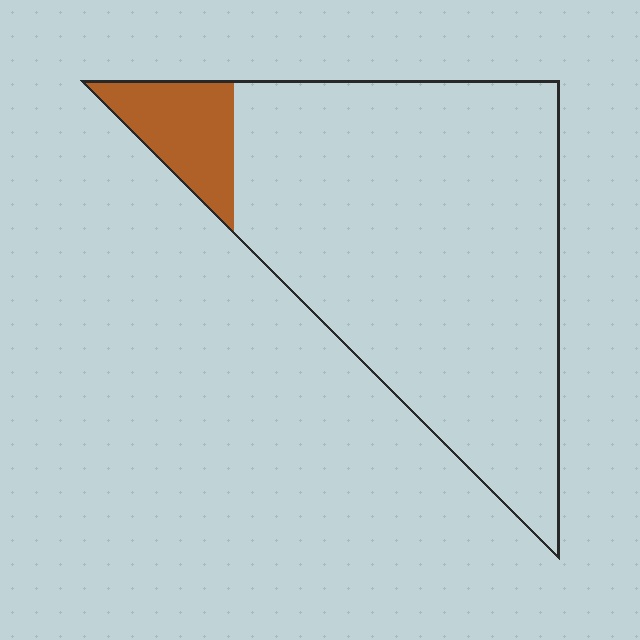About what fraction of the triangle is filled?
About one tenth (1/10).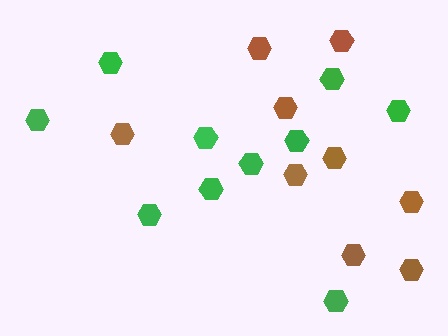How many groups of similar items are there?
There are 2 groups: one group of green hexagons (10) and one group of brown hexagons (9).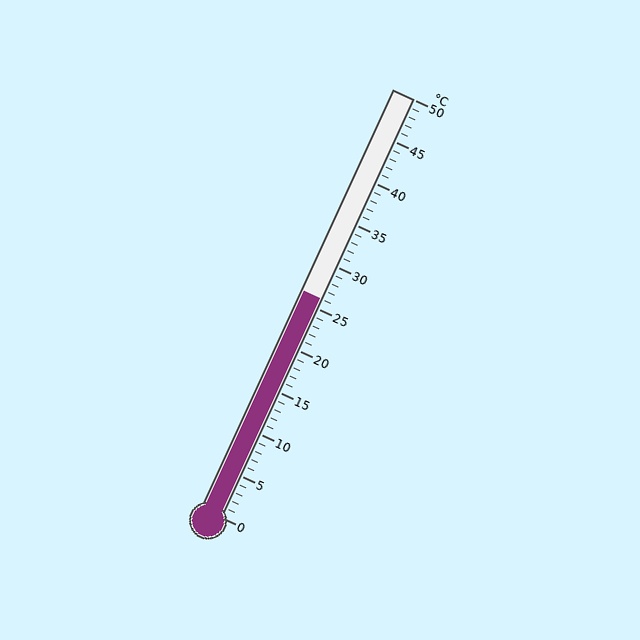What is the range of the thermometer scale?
The thermometer scale ranges from 0°C to 50°C.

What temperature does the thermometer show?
The thermometer shows approximately 26°C.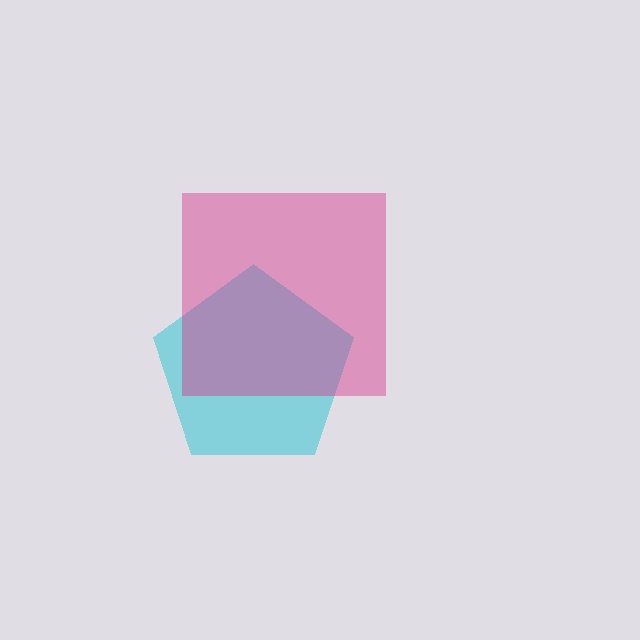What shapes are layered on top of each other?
The layered shapes are: a cyan pentagon, a magenta square.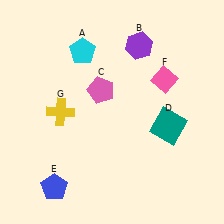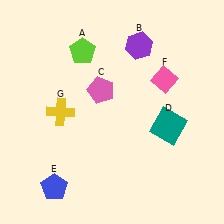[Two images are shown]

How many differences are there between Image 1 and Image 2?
There is 1 difference between the two images.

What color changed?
The pentagon (A) changed from cyan in Image 1 to lime in Image 2.